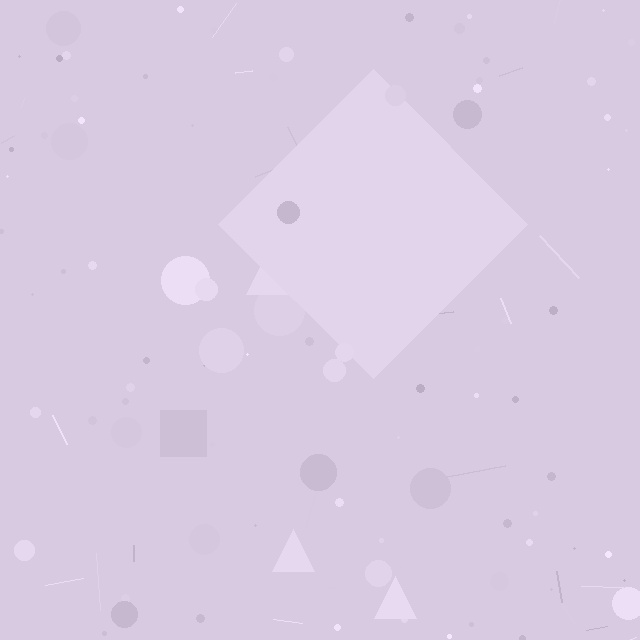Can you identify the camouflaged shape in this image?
The camouflaged shape is a diamond.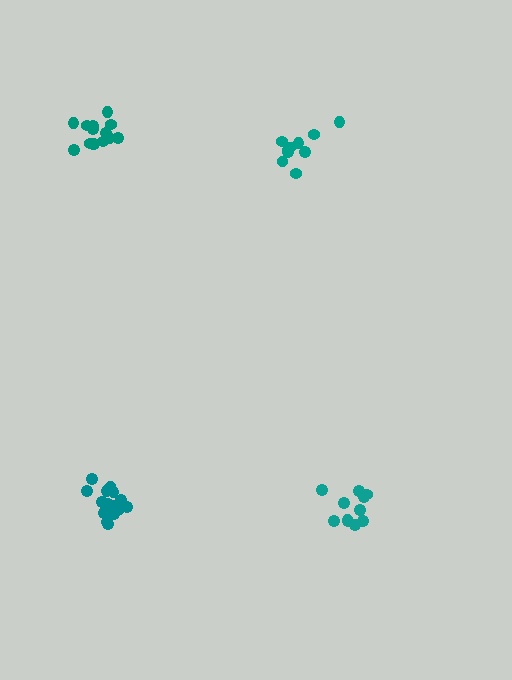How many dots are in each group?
Group 1: 10 dots, Group 2: 16 dots, Group 3: 11 dots, Group 4: 14 dots (51 total).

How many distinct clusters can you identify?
There are 4 distinct clusters.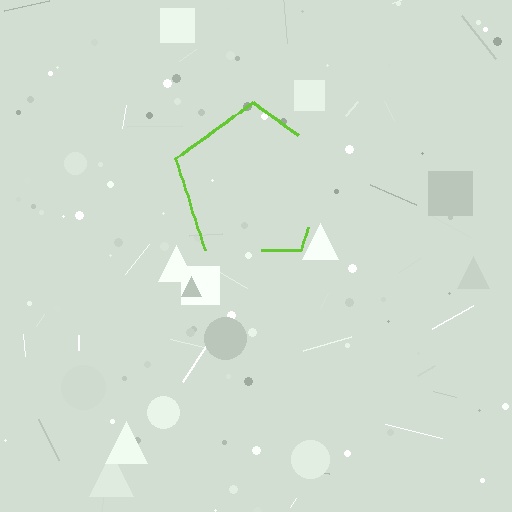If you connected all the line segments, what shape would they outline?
They would outline a pentagon.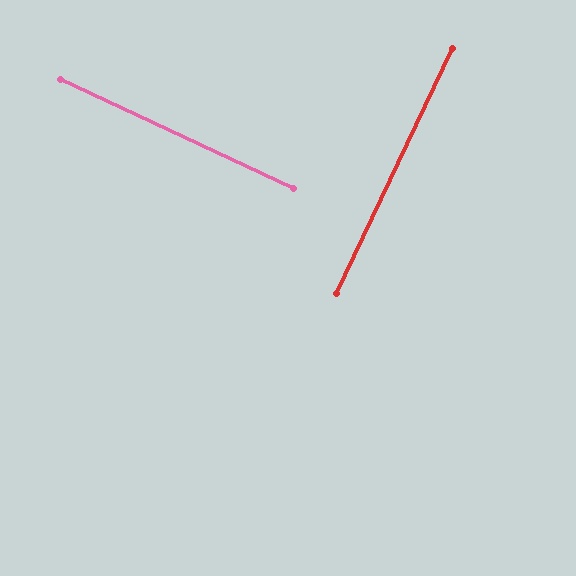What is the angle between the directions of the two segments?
Approximately 90 degrees.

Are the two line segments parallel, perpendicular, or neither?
Perpendicular — they meet at approximately 90°.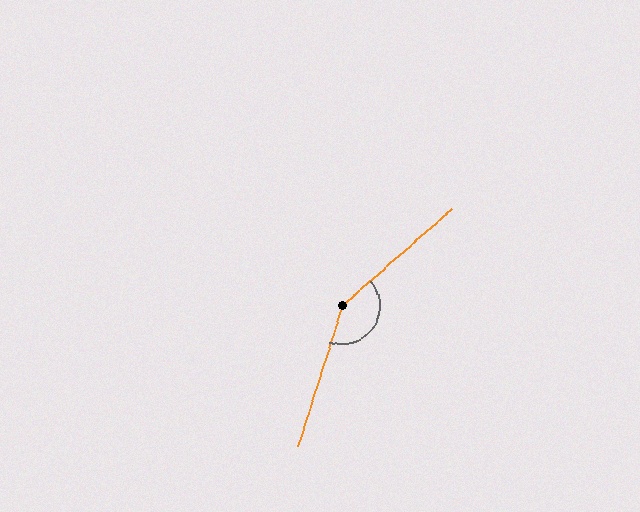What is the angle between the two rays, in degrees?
Approximately 149 degrees.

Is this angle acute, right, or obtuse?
It is obtuse.